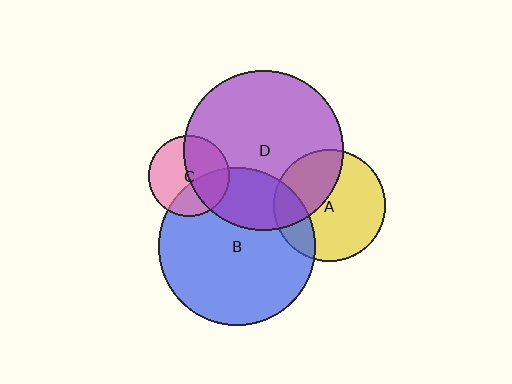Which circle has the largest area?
Circle D (purple).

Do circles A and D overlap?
Yes.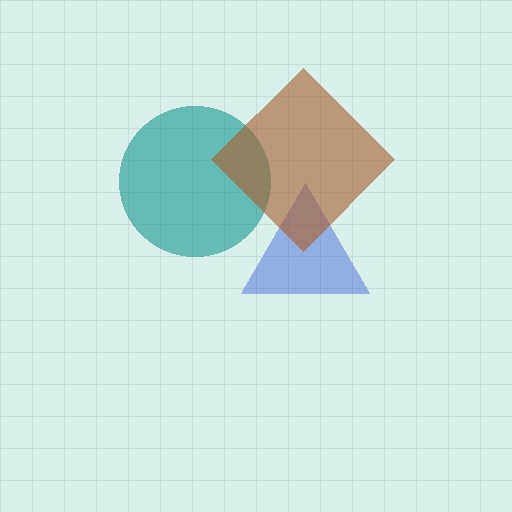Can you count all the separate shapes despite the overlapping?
Yes, there are 3 separate shapes.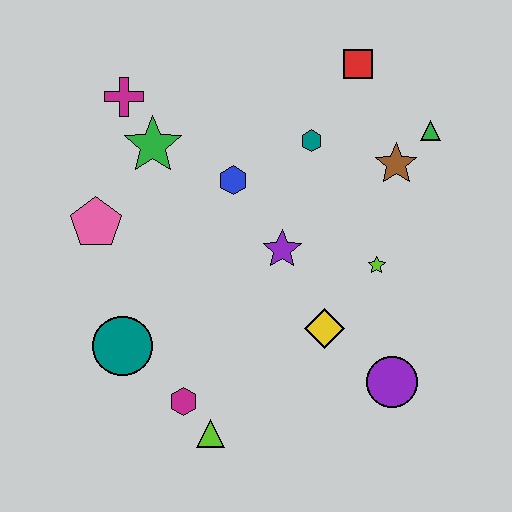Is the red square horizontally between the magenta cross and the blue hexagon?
No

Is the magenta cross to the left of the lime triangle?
Yes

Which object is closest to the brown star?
The green triangle is closest to the brown star.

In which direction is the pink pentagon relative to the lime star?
The pink pentagon is to the left of the lime star.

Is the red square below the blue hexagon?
No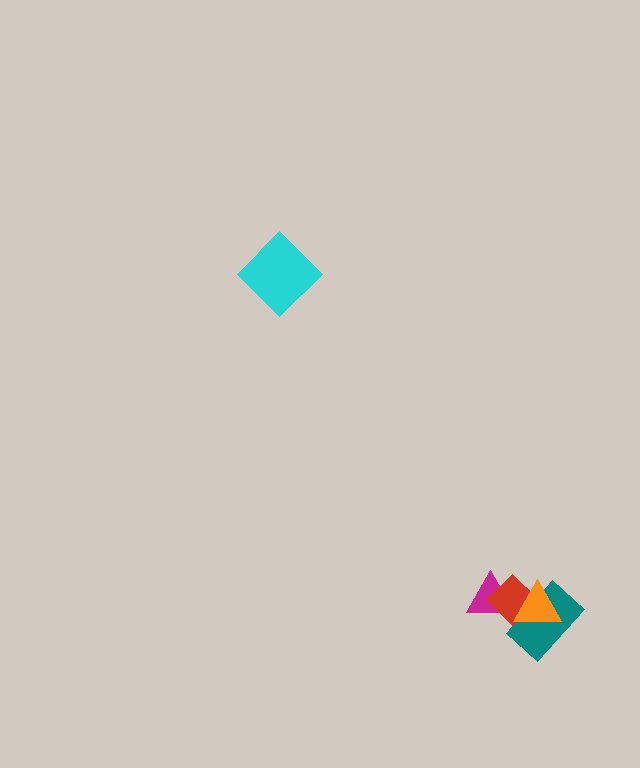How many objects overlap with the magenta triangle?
2 objects overlap with the magenta triangle.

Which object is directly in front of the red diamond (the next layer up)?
The teal rectangle is directly in front of the red diamond.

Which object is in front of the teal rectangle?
The orange triangle is in front of the teal rectangle.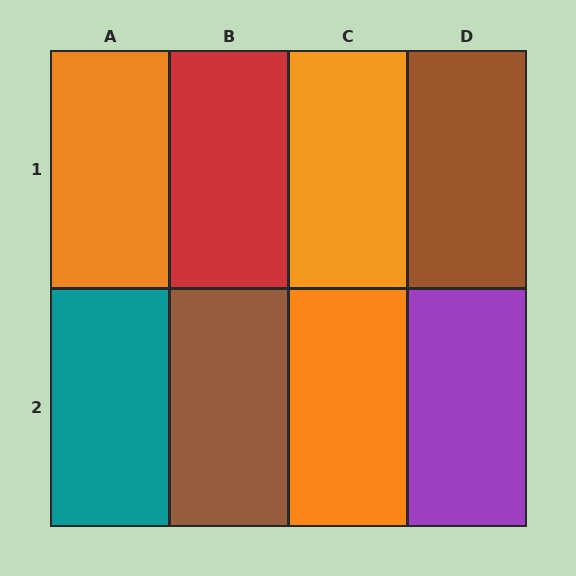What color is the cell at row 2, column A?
Teal.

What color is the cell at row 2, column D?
Purple.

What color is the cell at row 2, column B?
Brown.